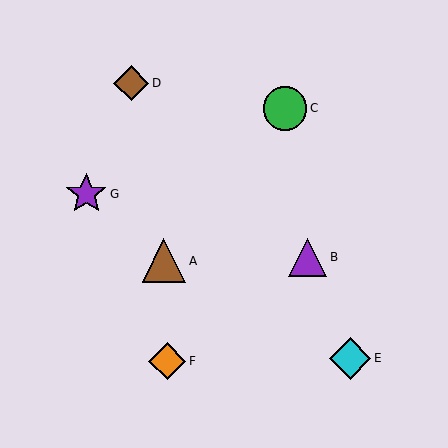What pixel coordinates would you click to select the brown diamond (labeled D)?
Click at (131, 83) to select the brown diamond D.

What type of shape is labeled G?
Shape G is a purple star.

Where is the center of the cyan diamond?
The center of the cyan diamond is at (350, 358).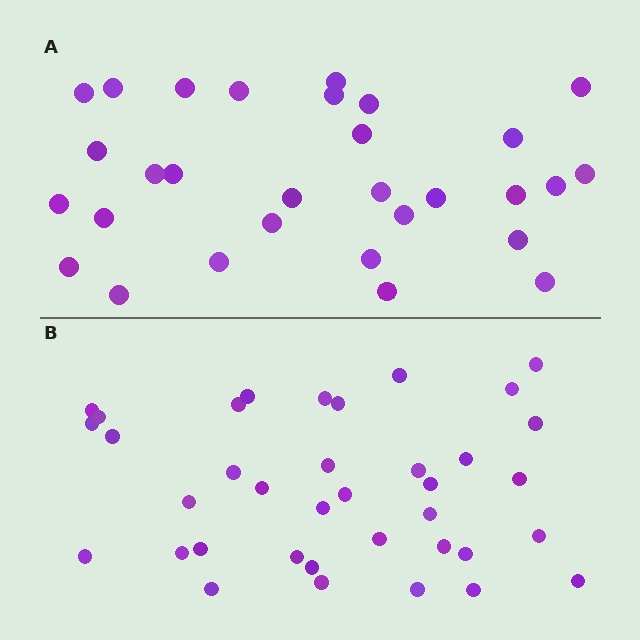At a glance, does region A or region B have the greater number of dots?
Region B (the bottom region) has more dots.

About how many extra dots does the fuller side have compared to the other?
Region B has roughly 8 or so more dots than region A.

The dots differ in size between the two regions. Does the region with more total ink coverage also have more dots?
No. Region A has more total ink coverage because its dots are larger, but region B actually contains more individual dots. Total area can be misleading — the number of items is what matters here.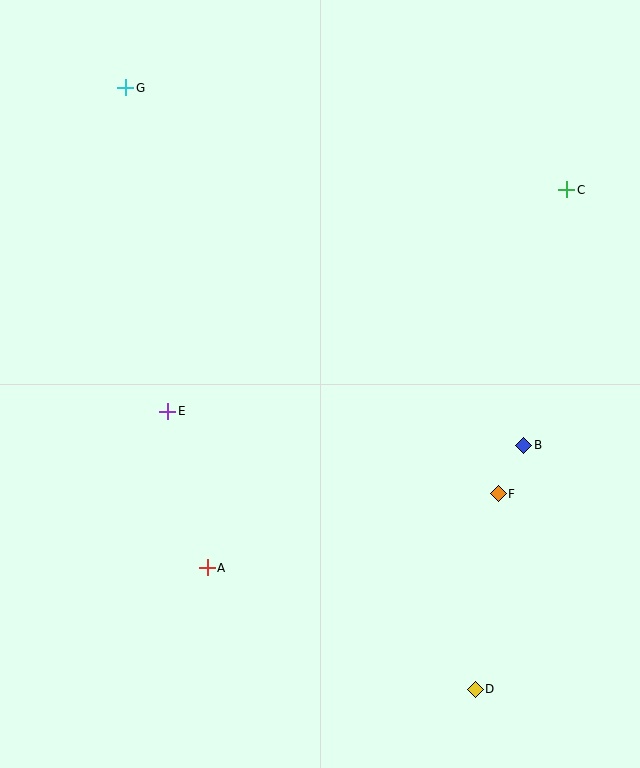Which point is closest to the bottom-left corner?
Point A is closest to the bottom-left corner.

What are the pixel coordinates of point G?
Point G is at (126, 88).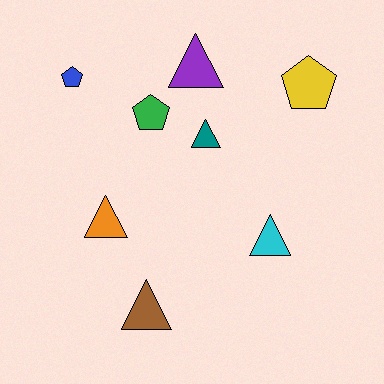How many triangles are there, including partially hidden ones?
There are 5 triangles.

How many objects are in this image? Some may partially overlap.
There are 8 objects.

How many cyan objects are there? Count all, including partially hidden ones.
There is 1 cyan object.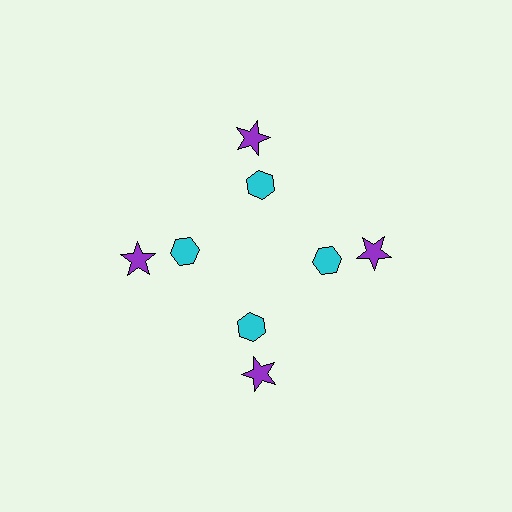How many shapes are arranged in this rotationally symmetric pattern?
There are 8 shapes, arranged in 4 groups of 2.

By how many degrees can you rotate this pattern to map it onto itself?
The pattern maps onto itself every 90 degrees of rotation.